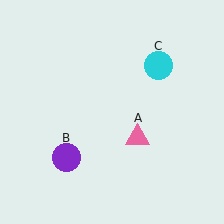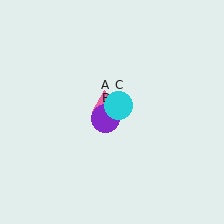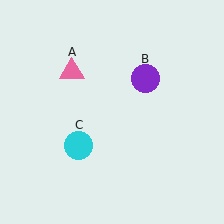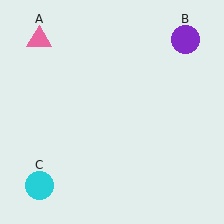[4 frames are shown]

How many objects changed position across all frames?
3 objects changed position: pink triangle (object A), purple circle (object B), cyan circle (object C).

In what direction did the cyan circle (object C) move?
The cyan circle (object C) moved down and to the left.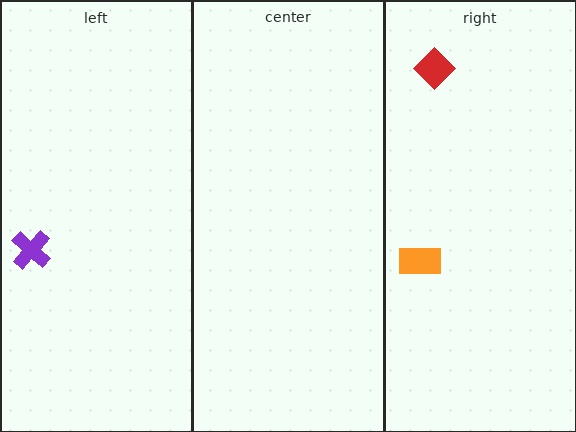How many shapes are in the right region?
2.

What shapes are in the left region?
The purple cross.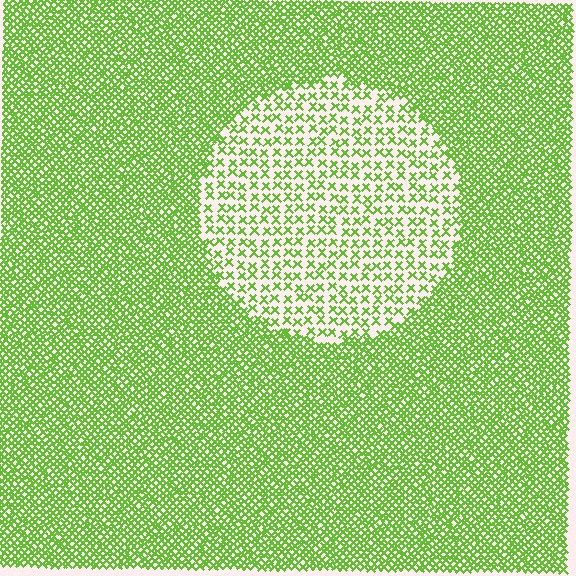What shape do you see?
I see a circle.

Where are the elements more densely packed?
The elements are more densely packed outside the circle boundary.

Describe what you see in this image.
The image contains small lime elements arranged at two different densities. A circle-shaped region is visible where the elements are less densely packed than the surrounding area.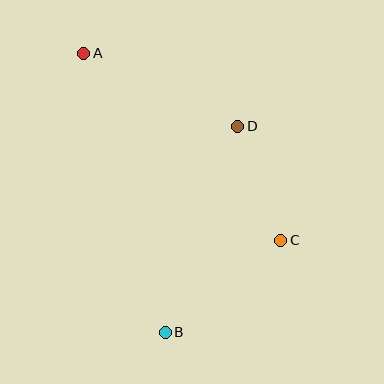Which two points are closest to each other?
Points C and D are closest to each other.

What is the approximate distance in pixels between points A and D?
The distance between A and D is approximately 170 pixels.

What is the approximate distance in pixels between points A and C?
The distance between A and C is approximately 272 pixels.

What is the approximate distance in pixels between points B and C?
The distance between B and C is approximately 148 pixels.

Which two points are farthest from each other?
Points A and B are farthest from each other.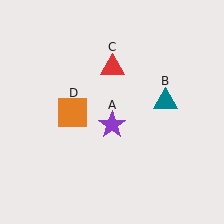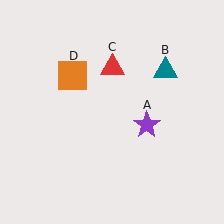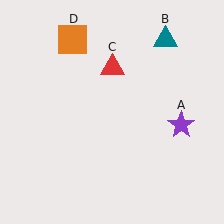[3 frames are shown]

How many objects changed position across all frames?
3 objects changed position: purple star (object A), teal triangle (object B), orange square (object D).